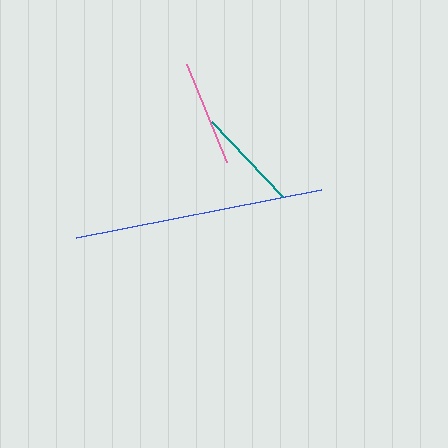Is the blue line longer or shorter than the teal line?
The blue line is longer than the teal line.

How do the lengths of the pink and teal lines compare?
The pink and teal lines are approximately the same length.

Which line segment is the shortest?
The teal line is the shortest at approximately 103 pixels.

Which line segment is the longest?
The blue line is the longest at approximately 250 pixels.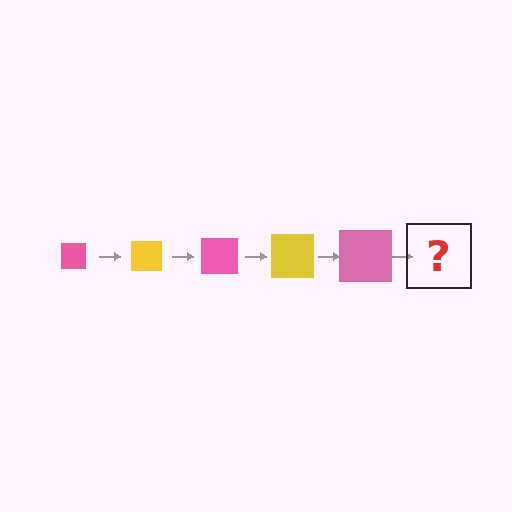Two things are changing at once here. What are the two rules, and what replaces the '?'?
The two rules are that the square grows larger each step and the color cycles through pink and yellow. The '?' should be a yellow square, larger than the previous one.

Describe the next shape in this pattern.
It should be a yellow square, larger than the previous one.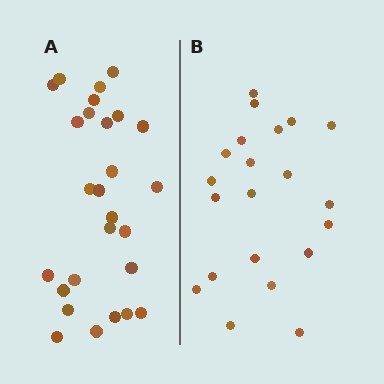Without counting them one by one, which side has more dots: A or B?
Region A (the left region) has more dots.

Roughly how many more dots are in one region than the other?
Region A has about 6 more dots than region B.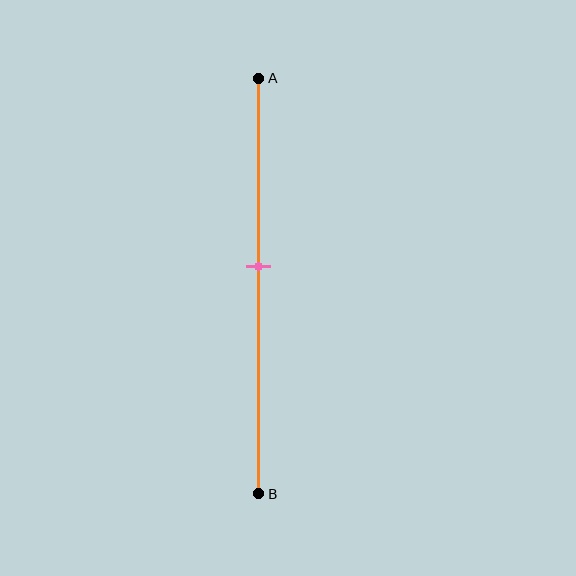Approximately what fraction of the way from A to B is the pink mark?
The pink mark is approximately 45% of the way from A to B.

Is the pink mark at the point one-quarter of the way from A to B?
No, the mark is at about 45% from A, not at the 25% one-quarter point.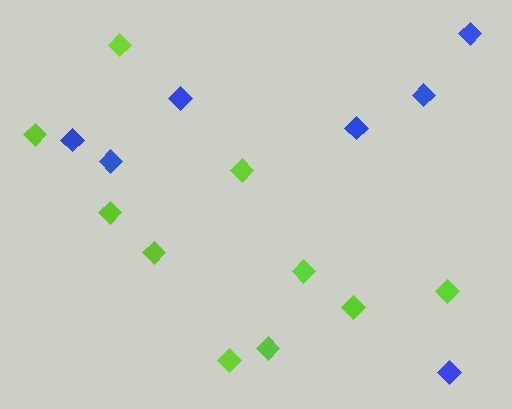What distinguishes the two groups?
There are 2 groups: one group of blue diamonds (7) and one group of lime diamonds (10).